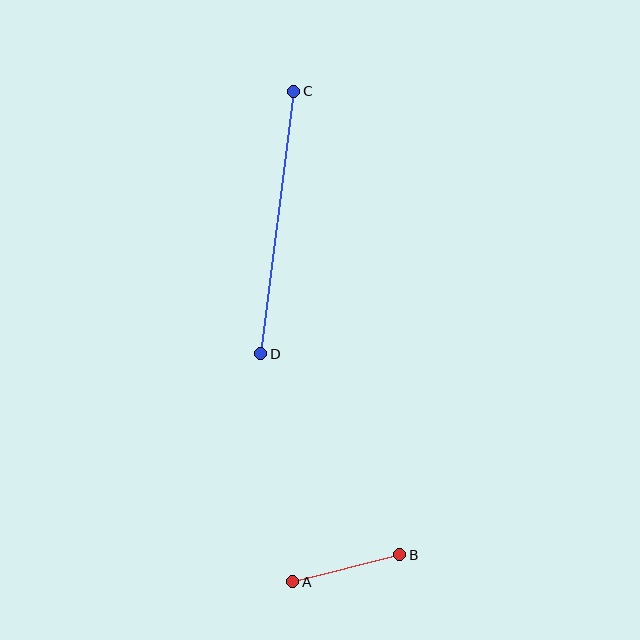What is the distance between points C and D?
The distance is approximately 265 pixels.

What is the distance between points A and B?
The distance is approximately 110 pixels.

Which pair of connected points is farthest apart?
Points C and D are farthest apart.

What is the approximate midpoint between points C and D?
The midpoint is at approximately (277, 223) pixels.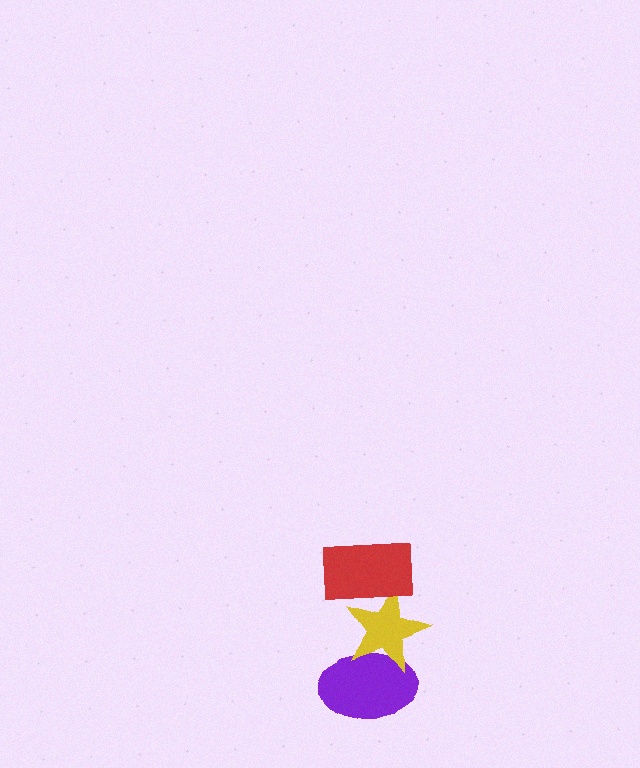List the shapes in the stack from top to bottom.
From top to bottom: the red rectangle, the yellow star, the purple ellipse.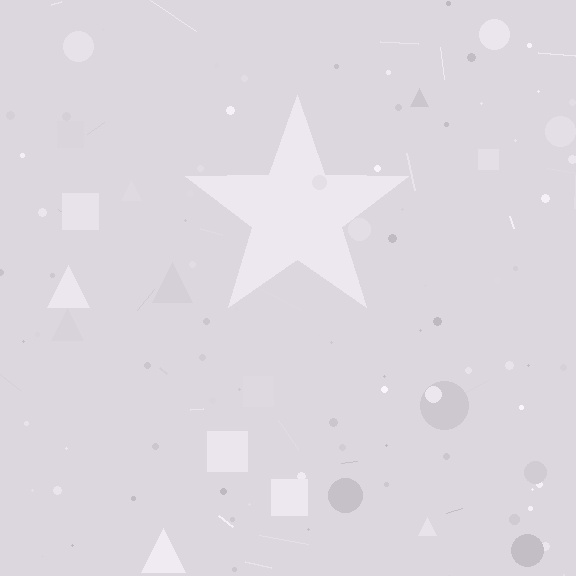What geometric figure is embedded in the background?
A star is embedded in the background.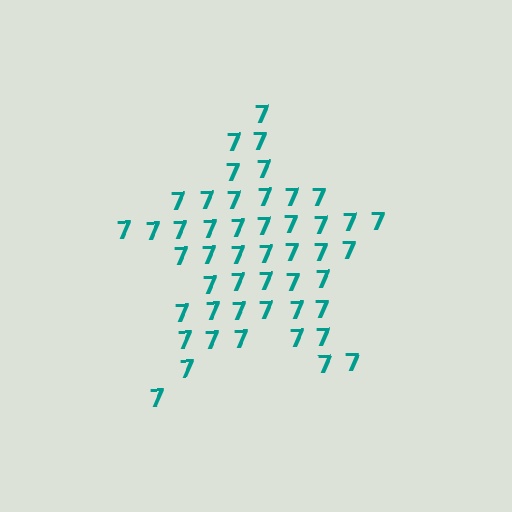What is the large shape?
The large shape is a star.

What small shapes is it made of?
It is made of small digit 7's.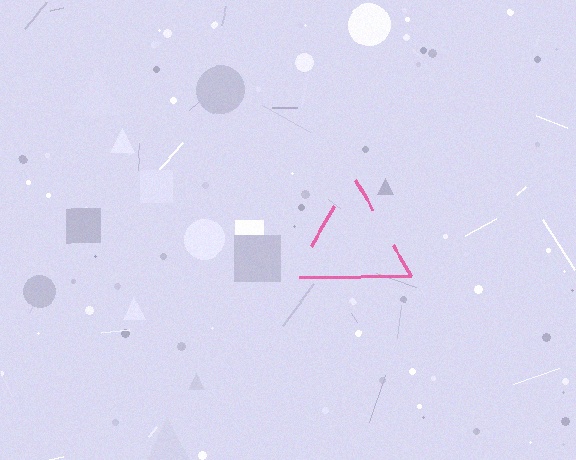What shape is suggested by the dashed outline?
The dashed outline suggests a triangle.